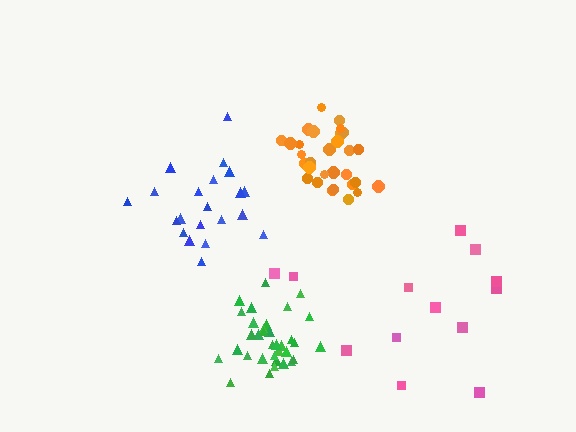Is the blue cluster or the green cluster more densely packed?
Green.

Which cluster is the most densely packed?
Green.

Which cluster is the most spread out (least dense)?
Pink.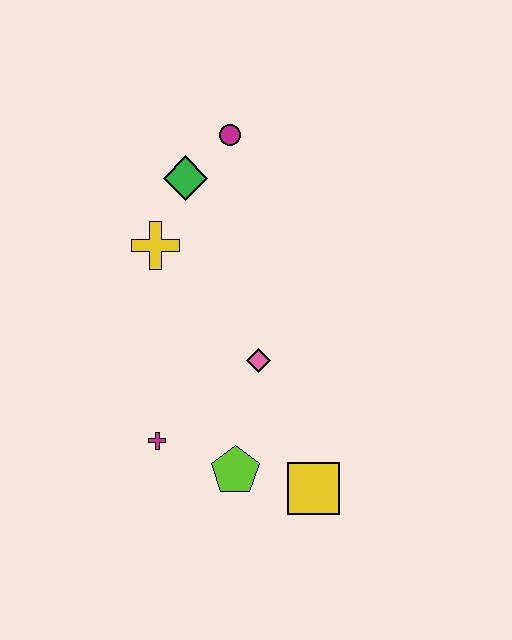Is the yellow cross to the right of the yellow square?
No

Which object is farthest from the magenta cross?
The magenta circle is farthest from the magenta cross.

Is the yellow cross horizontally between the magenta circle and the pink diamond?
No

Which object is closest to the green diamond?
The magenta circle is closest to the green diamond.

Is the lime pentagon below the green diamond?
Yes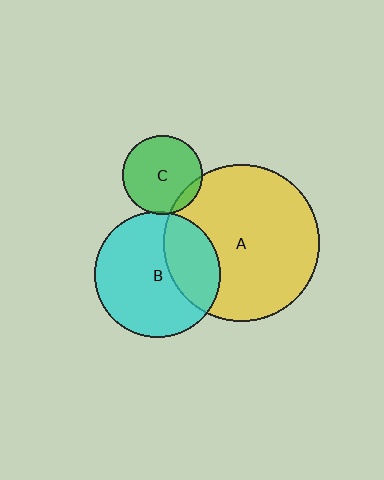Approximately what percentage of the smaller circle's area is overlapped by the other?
Approximately 30%.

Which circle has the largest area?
Circle A (yellow).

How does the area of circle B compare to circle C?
Approximately 2.5 times.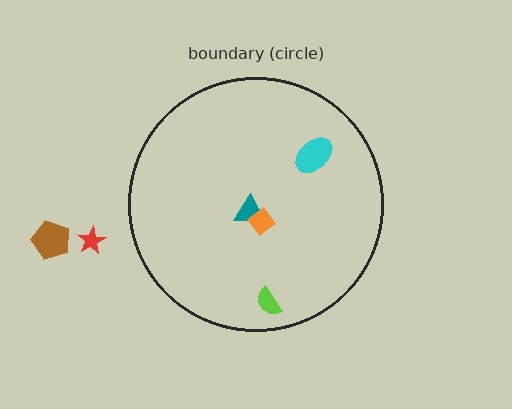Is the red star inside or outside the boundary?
Outside.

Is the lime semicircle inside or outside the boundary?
Inside.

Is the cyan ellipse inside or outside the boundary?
Inside.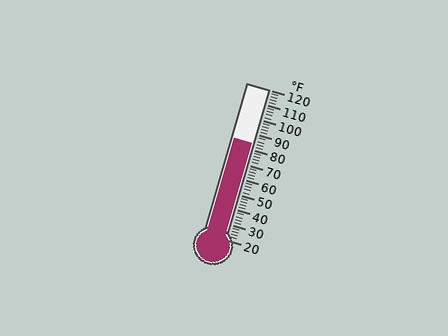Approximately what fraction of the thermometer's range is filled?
The thermometer is filled to approximately 65% of its range.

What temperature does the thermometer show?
The thermometer shows approximately 84°F.